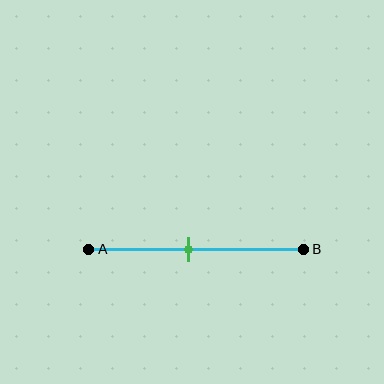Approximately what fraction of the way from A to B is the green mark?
The green mark is approximately 45% of the way from A to B.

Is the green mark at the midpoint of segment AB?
No, the mark is at about 45% from A, not at the 50% midpoint.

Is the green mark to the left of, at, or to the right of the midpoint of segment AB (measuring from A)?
The green mark is to the left of the midpoint of segment AB.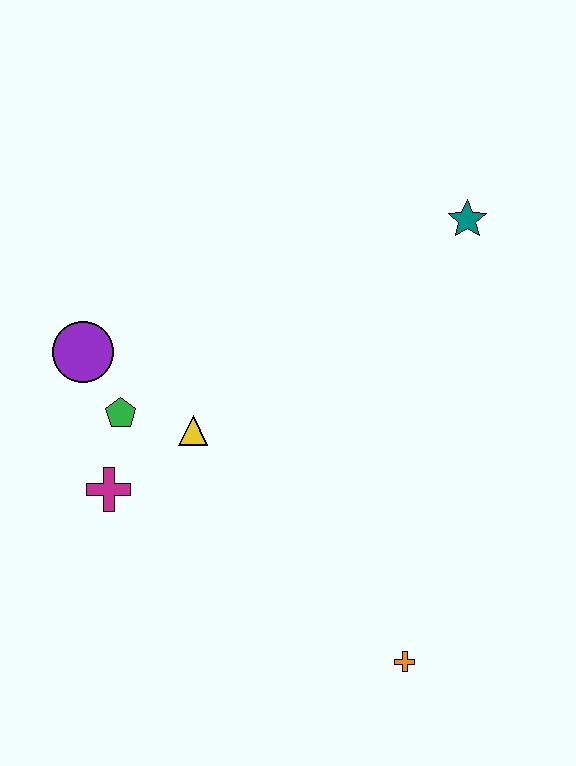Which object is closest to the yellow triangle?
The green pentagon is closest to the yellow triangle.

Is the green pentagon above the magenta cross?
Yes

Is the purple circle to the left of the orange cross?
Yes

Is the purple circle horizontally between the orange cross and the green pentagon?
No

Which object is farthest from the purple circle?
The orange cross is farthest from the purple circle.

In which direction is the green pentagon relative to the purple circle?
The green pentagon is below the purple circle.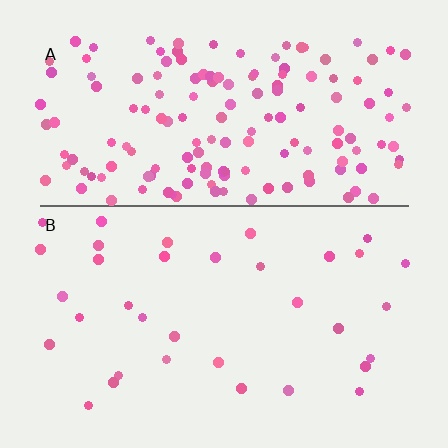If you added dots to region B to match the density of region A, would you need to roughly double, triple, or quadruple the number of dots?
Approximately quadruple.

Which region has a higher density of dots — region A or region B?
A (the top).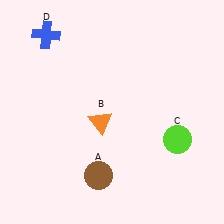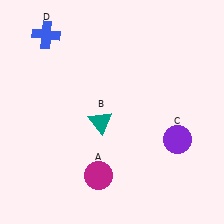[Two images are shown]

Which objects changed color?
A changed from brown to magenta. B changed from orange to teal. C changed from lime to purple.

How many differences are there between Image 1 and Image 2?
There are 3 differences between the two images.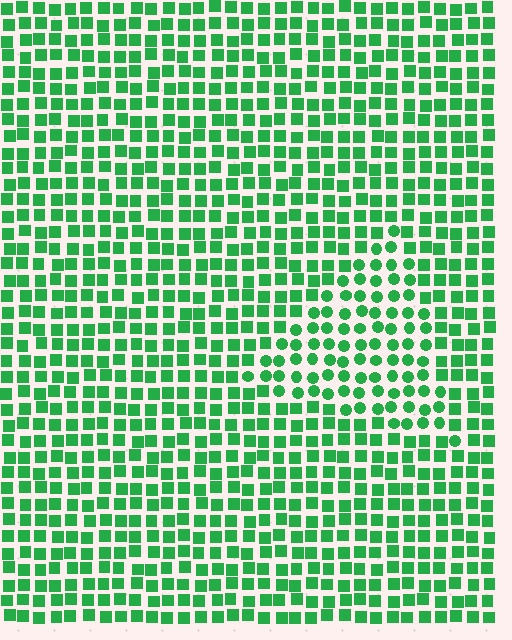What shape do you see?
I see a triangle.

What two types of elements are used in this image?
The image uses circles inside the triangle region and squares outside it.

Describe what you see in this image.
The image is filled with small green elements arranged in a uniform grid. A triangle-shaped region contains circles, while the surrounding area contains squares. The boundary is defined purely by the change in element shape.